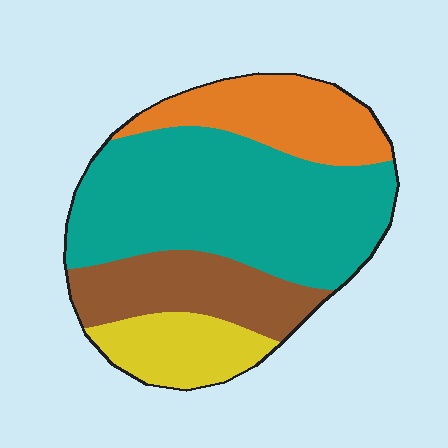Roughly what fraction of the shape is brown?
Brown covers roughly 20% of the shape.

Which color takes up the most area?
Teal, at roughly 50%.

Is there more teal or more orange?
Teal.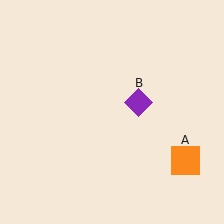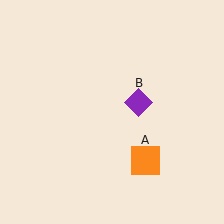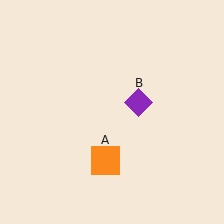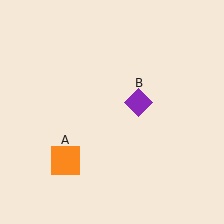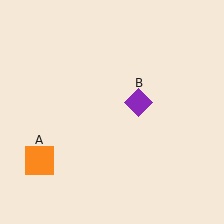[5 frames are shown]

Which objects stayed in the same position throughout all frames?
Purple diamond (object B) remained stationary.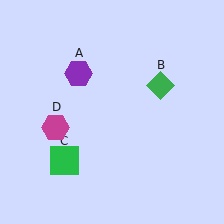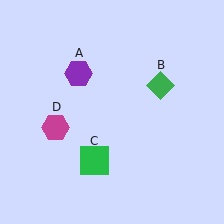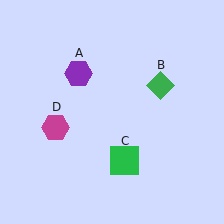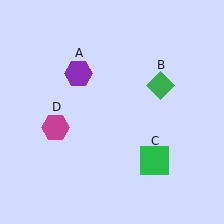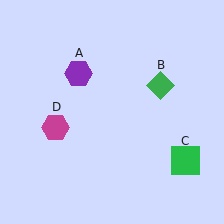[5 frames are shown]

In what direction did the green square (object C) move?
The green square (object C) moved right.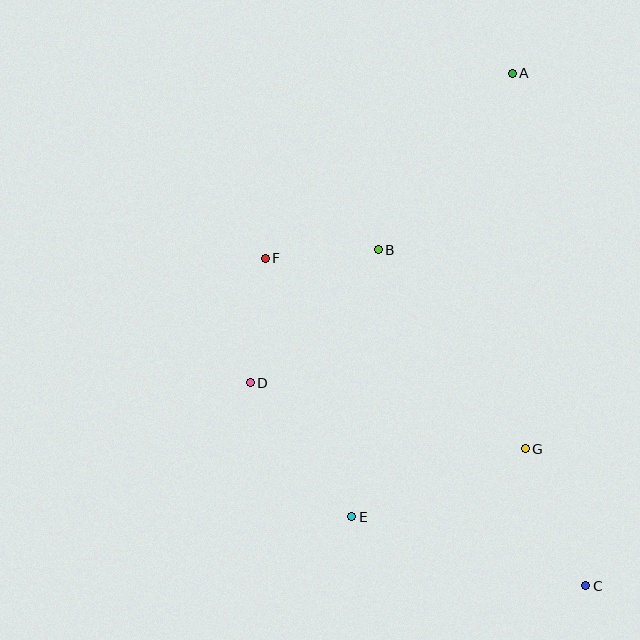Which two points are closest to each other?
Points B and F are closest to each other.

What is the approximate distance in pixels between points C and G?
The distance between C and G is approximately 150 pixels.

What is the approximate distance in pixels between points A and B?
The distance between A and B is approximately 222 pixels.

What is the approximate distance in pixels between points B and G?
The distance between B and G is approximately 247 pixels.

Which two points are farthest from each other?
Points A and C are farthest from each other.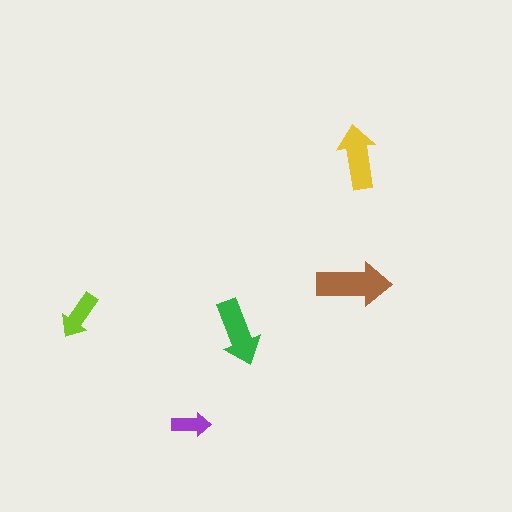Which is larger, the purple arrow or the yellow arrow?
The yellow one.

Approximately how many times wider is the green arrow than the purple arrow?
About 1.5 times wider.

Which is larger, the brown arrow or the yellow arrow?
The brown one.